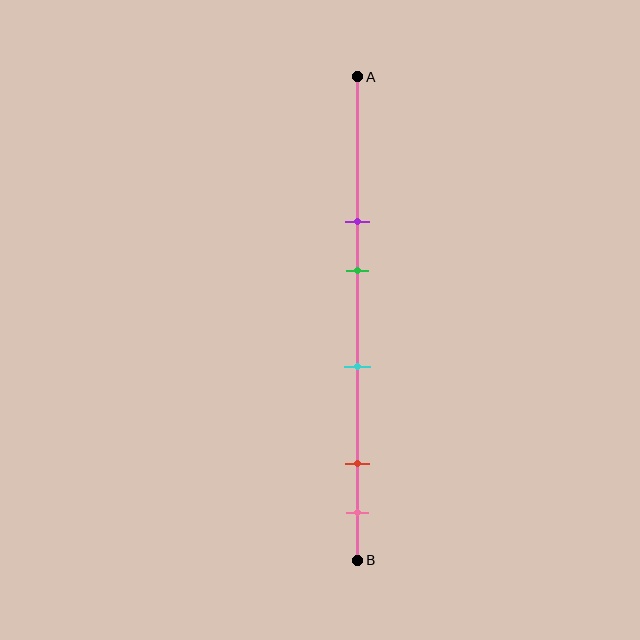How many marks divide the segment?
There are 5 marks dividing the segment.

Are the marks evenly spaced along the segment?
No, the marks are not evenly spaced.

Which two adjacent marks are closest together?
The red and pink marks are the closest adjacent pair.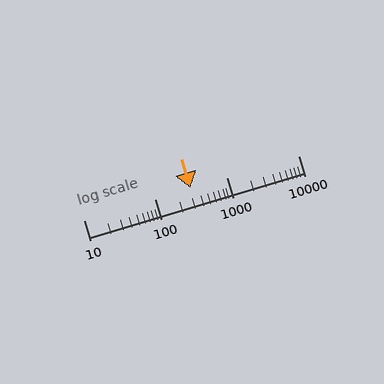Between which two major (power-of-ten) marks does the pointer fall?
The pointer is between 100 and 1000.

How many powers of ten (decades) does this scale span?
The scale spans 3 decades, from 10 to 10000.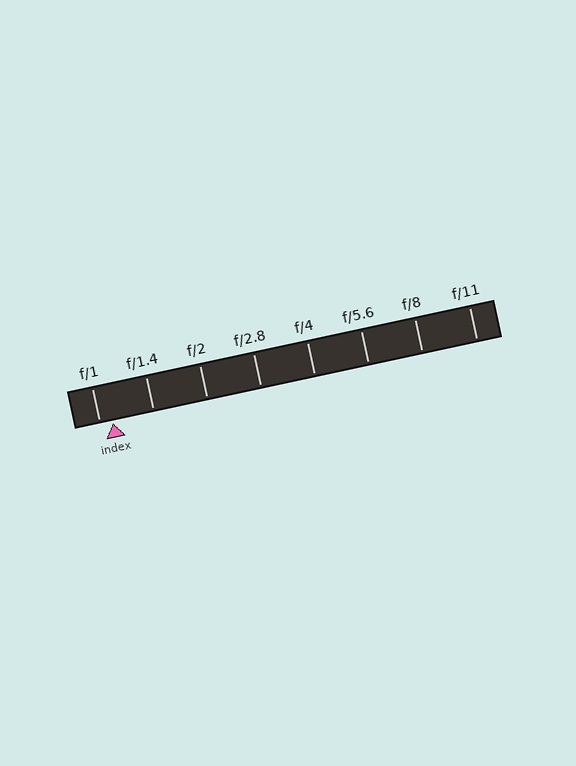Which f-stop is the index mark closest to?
The index mark is closest to f/1.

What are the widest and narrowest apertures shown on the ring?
The widest aperture shown is f/1 and the narrowest is f/11.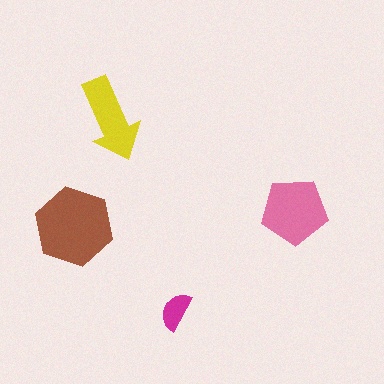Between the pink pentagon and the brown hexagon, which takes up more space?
The brown hexagon.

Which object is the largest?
The brown hexagon.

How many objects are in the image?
There are 4 objects in the image.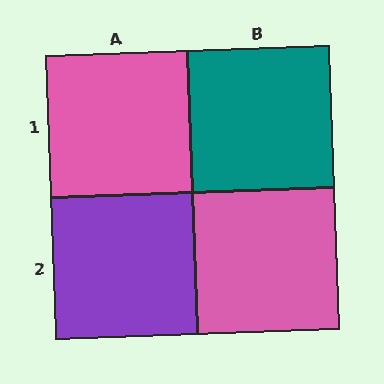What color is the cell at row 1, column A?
Pink.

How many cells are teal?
1 cell is teal.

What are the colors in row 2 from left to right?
Purple, pink.